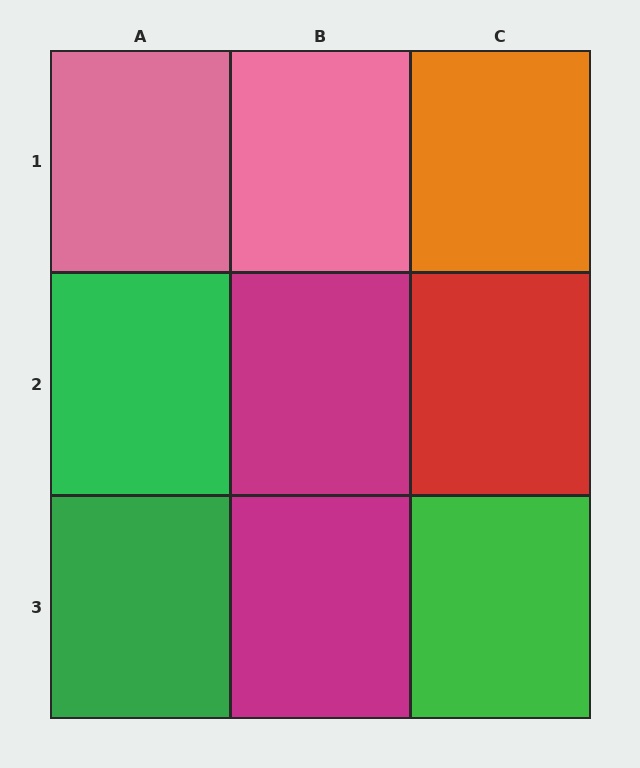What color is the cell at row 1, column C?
Orange.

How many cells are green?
3 cells are green.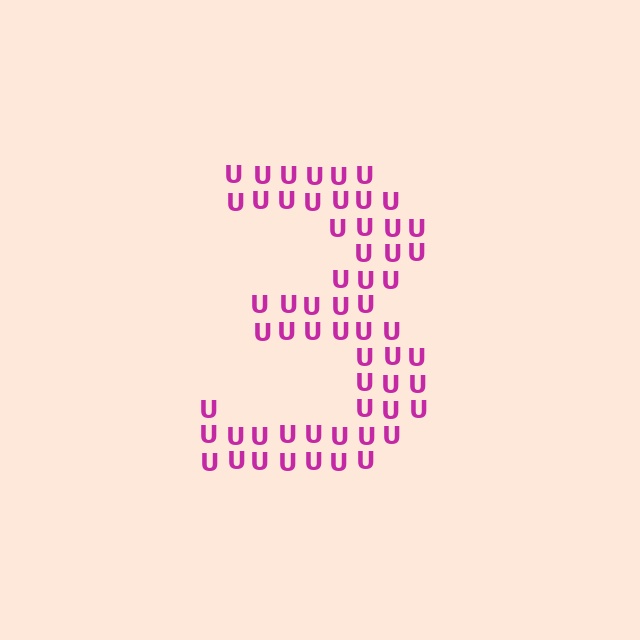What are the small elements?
The small elements are letter U's.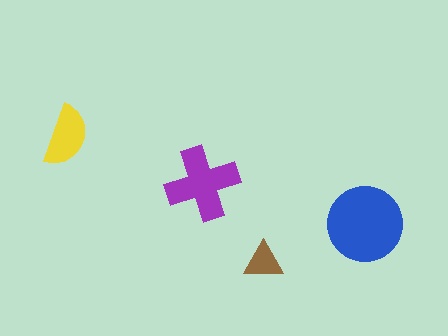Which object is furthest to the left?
The yellow semicircle is leftmost.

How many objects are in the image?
There are 4 objects in the image.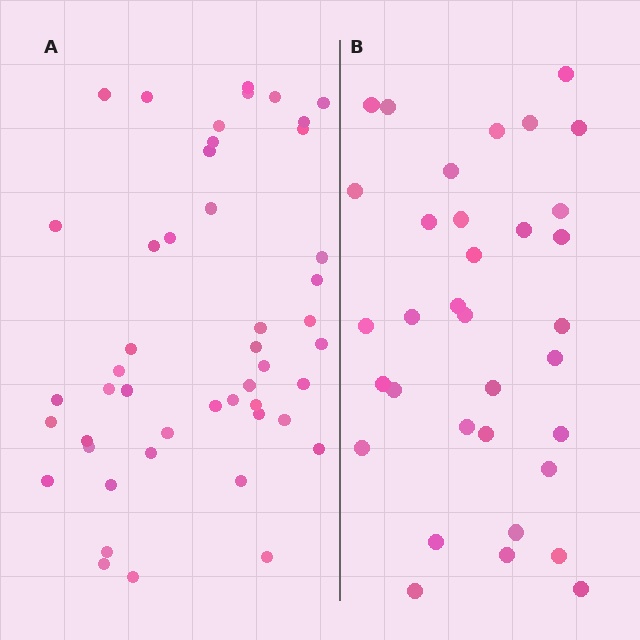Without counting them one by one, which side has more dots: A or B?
Region A (the left region) has more dots.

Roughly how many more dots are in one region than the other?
Region A has approximately 15 more dots than region B.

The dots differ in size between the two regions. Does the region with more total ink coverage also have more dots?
No. Region B has more total ink coverage because its dots are larger, but region A actually contains more individual dots. Total area can be misleading — the number of items is what matters here.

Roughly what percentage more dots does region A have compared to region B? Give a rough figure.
About 40% more.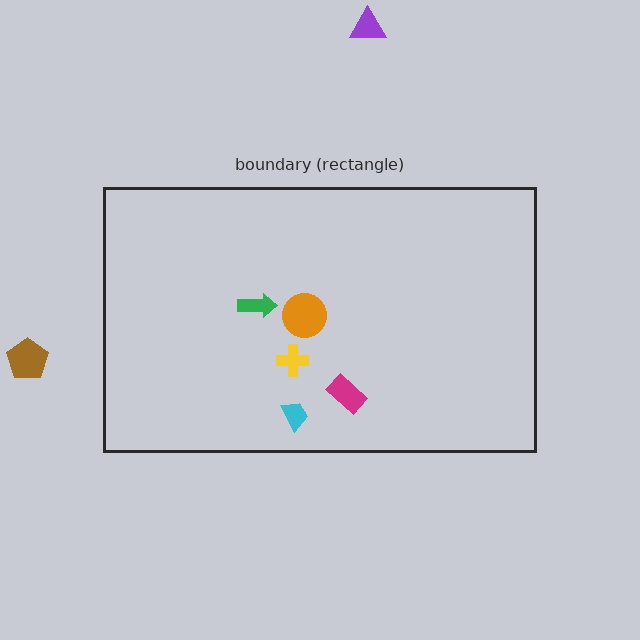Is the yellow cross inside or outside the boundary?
Inside.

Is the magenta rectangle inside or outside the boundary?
Inside.